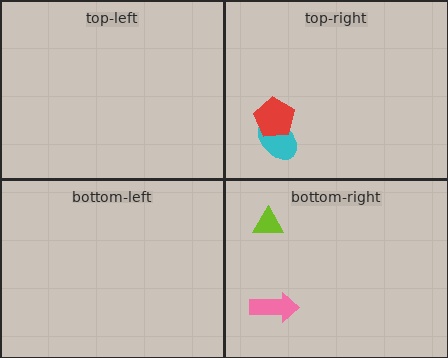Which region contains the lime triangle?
The bottom-right region.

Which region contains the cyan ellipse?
The top-right region.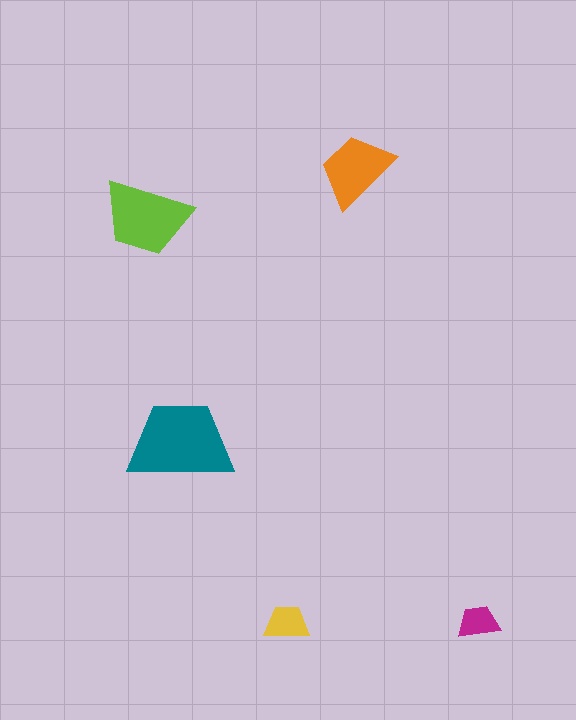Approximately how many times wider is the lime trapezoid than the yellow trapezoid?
About 2 times wider.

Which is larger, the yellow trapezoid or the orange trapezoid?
The orange one.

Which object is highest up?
The orange trapezoid is topmost.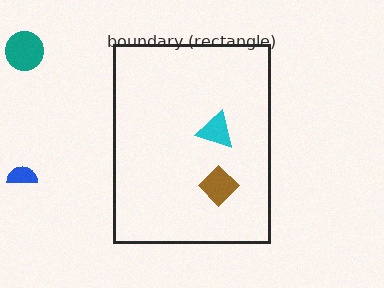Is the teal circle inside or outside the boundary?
Outside.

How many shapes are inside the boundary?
2 inside, 2 outside.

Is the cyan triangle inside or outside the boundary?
Inside.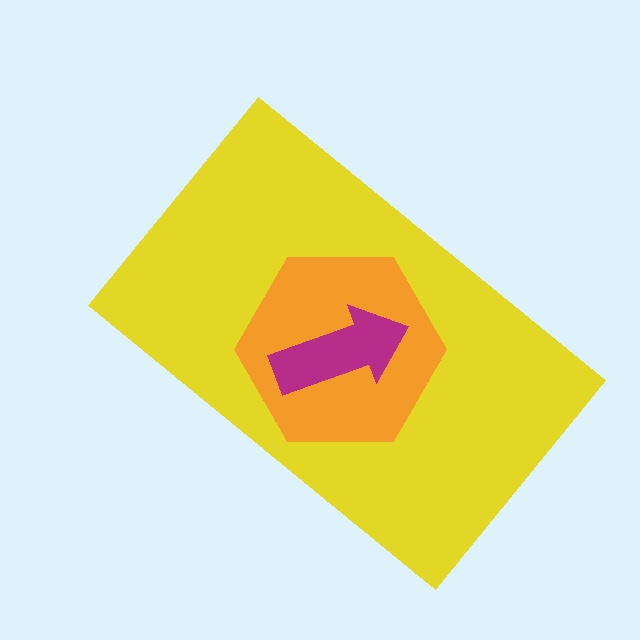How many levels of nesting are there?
3.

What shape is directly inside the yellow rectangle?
The orange hexagon.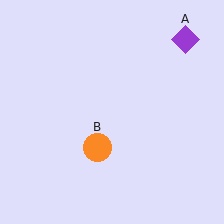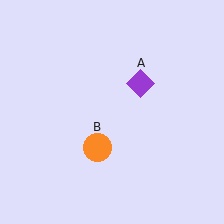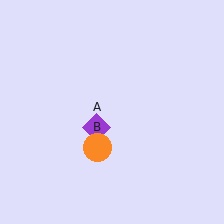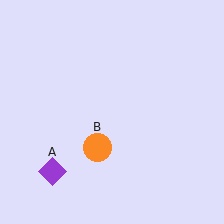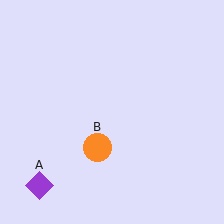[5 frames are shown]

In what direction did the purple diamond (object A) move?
The purple diamond (object A) moved down and to the left.